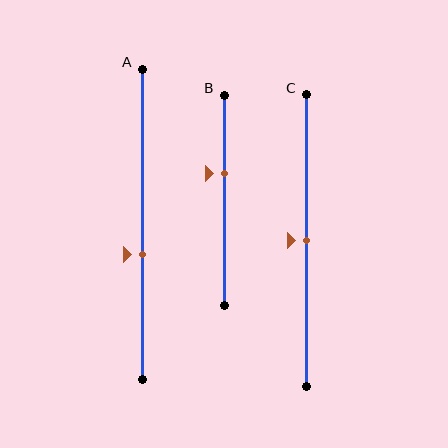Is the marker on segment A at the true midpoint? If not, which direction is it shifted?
No, the marker on segment A is shifted downward by about 10% of the segment length.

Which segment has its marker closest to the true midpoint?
Segment C has its marker closest to the true midpoint.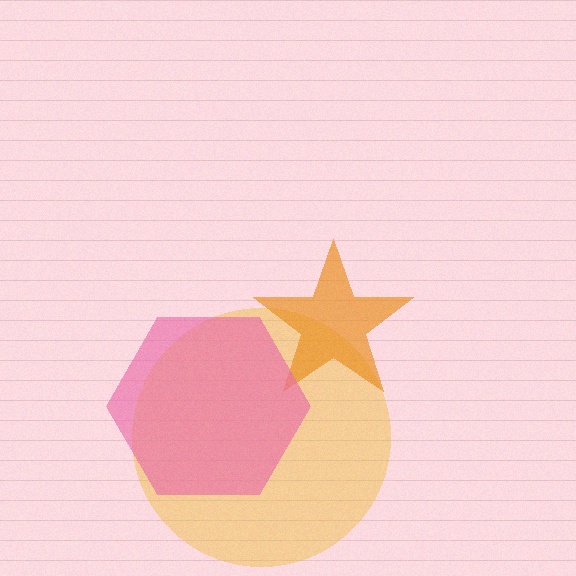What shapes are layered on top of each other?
The layered shapes are: a yellow circle, an orange star, a pink hexagon.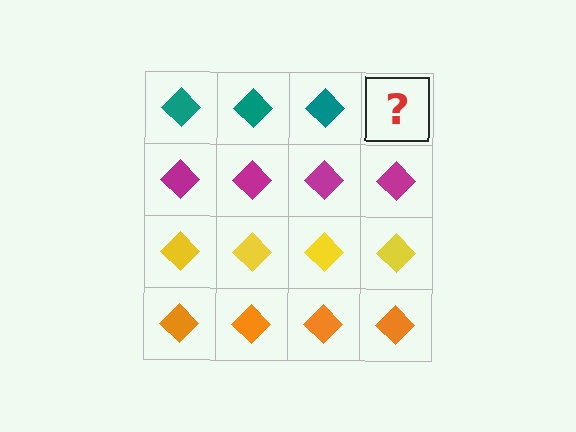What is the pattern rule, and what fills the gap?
The rule is that each row has a consistent color. The gap should be filled with a teal diamond.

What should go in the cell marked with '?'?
The missing cell should contain a teal diamond.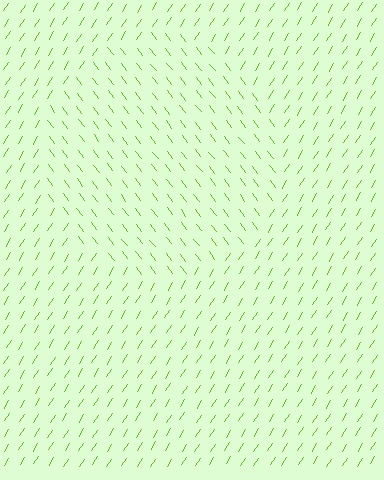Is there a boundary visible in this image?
Yes, there is a texture boundary formed by a change in line orientation.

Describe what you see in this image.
The image is filled with small lime line segments. A circle region in the image has lines oriented differently from the surrounding lines, creating a visible texture boundary.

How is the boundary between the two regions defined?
The boundary is defined purely by a change in line orientation (approximately 69 degrees difference). All lines are the same color and thickness.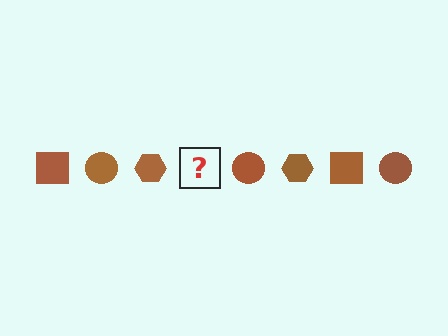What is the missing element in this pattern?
The missing element is a brown square.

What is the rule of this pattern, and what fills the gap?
The rule is that the pattern cycles through square, circle, hexagon shapes in brown. The gap should be filled with a brown square.